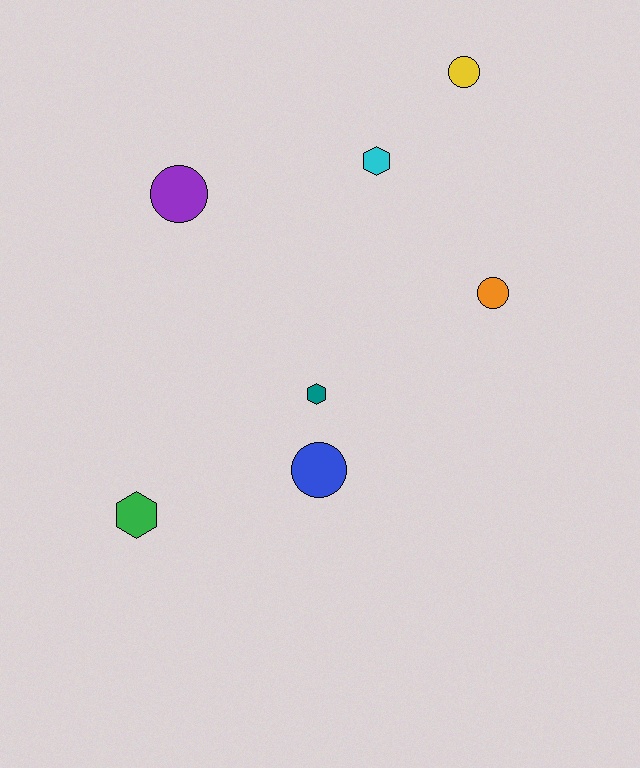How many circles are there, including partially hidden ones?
There are 4 circles.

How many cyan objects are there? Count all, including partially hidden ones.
There is 1 cyan object.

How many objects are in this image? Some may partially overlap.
There are 7 objects.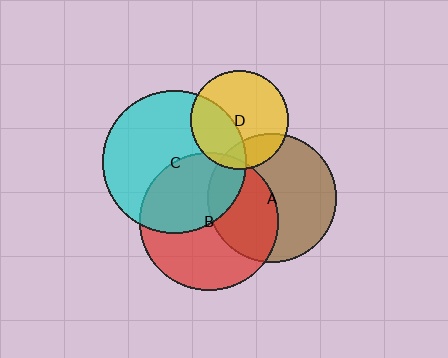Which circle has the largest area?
Circle C (cyan).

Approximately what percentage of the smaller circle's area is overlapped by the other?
Approximately 40%.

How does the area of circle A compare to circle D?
Approximately 1.7 times.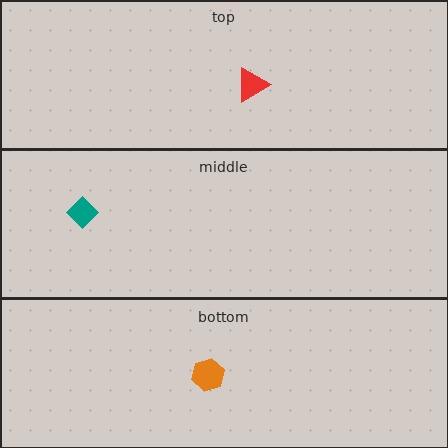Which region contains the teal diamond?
The middle region.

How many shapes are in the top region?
1.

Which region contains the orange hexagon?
The bottom region.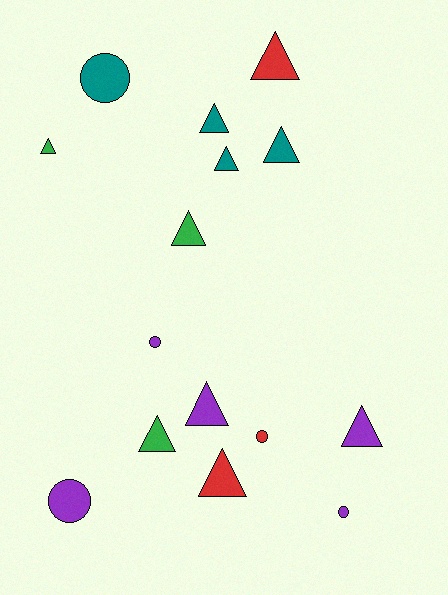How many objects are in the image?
There are 15 objects.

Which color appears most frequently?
Purple, with 5 objects.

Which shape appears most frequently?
Triangle, with 10 objects.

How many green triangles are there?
There are 3 green triangles.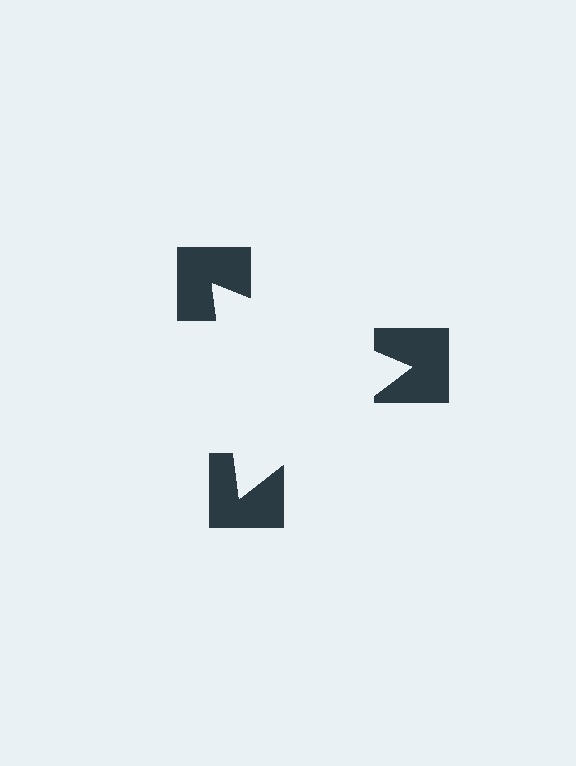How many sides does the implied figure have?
3 sides.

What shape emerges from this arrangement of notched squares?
An illusory triangle — its edges are inferred from the aligned wedge cuts in the notched squares, not physically drawn.